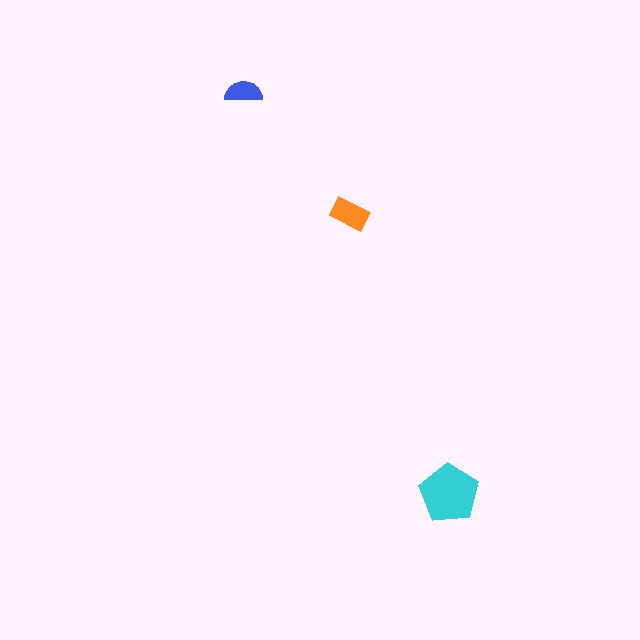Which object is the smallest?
The blue semicircle.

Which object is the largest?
The cyan pentagon.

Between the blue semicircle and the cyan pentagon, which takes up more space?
The cyan pentagon.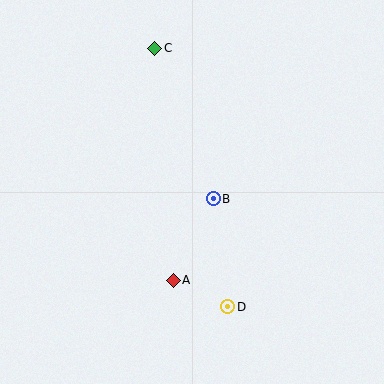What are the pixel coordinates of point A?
Point A is at (173, 280).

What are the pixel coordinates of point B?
Point B is at (213, 199).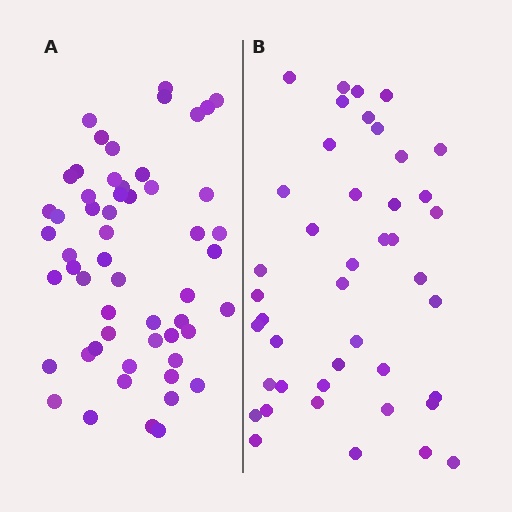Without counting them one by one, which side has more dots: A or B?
Region A (the left region) has more dots.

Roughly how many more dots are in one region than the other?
Region A has roughly 12 or so more dots than region B.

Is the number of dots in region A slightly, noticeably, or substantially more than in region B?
Region A has noticeably more, but not dramatically so. The ratio is roughly 1.3 to 1.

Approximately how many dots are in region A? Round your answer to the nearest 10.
About 60 dots. (The exact count is 55, which rounds to 60.)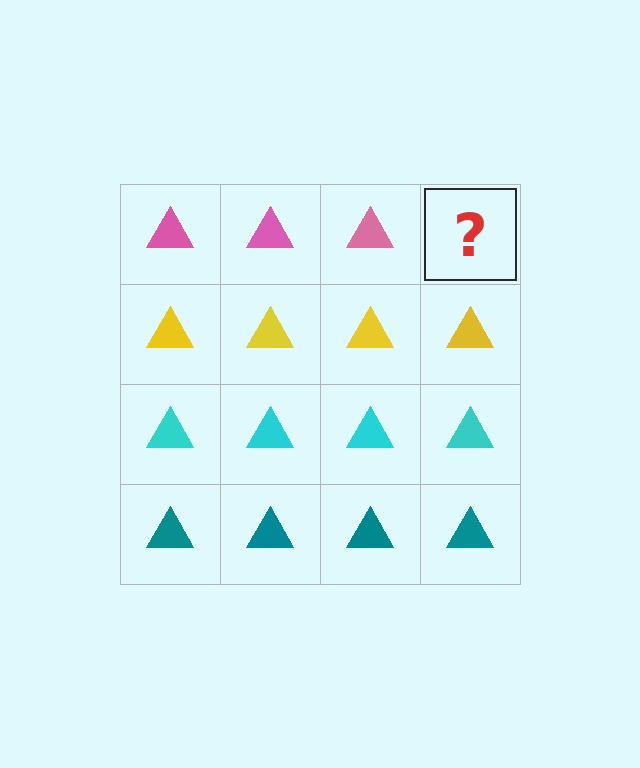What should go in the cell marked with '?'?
The missing cell should contain a pink triangle.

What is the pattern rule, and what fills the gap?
The rule is that each row has a consistent color. The gap should be filled with a pink triangle.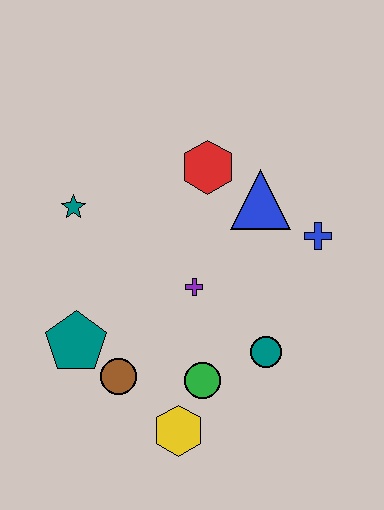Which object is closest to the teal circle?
The green circle is closest to the teal circle.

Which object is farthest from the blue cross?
The teal pentagon is farthest from the blue cross.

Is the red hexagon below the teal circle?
No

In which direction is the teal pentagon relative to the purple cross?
The teal pentagon is to the left of the purple cross.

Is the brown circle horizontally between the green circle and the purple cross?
No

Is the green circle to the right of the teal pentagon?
Yes